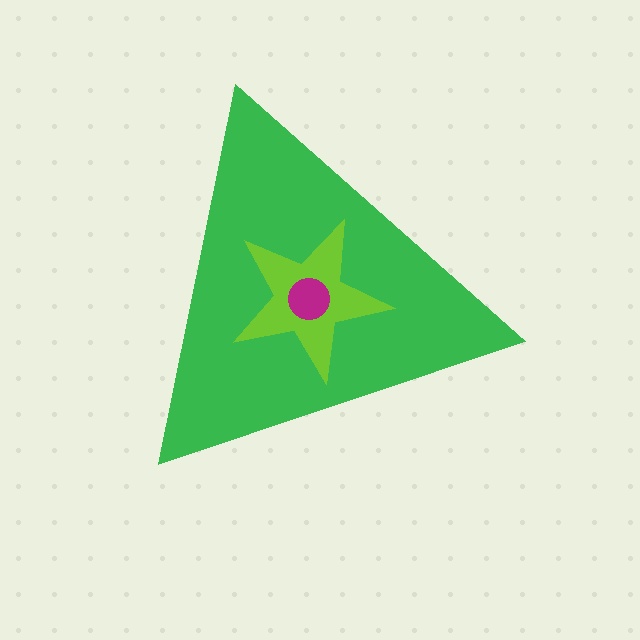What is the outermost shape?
The green triangle.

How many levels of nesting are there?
3.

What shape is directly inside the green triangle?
The lime star.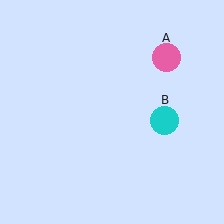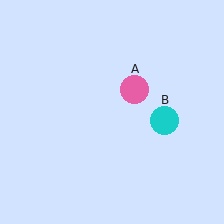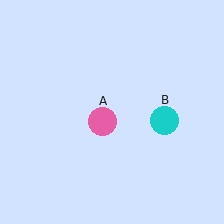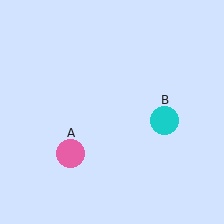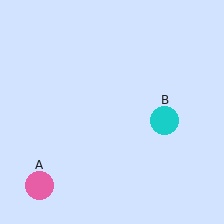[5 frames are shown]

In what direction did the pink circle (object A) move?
The pink circle (object A) moved down and to the left.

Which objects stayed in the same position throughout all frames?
Cyan circle (object B) remained stationary.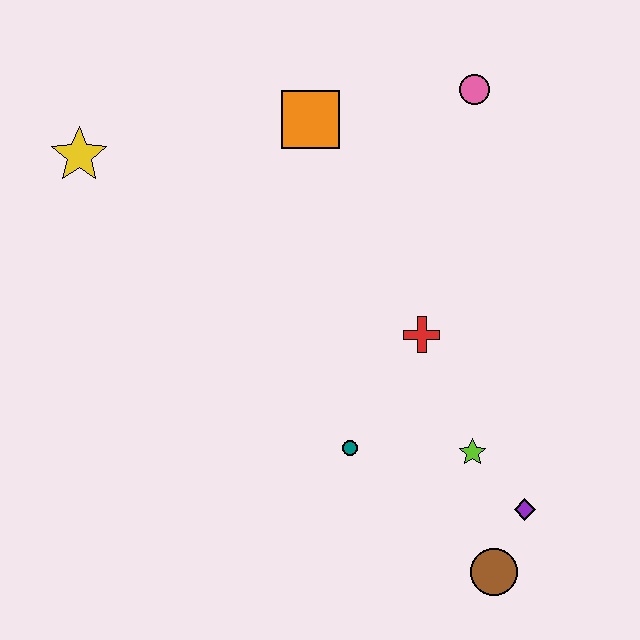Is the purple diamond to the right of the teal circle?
Yes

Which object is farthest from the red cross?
The yellow star is farthest from the red cross.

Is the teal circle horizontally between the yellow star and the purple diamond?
Yes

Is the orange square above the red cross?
Yes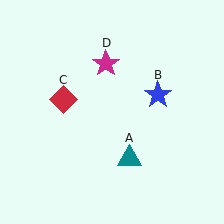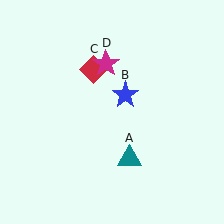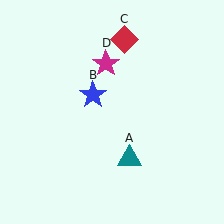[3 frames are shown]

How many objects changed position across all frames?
2 objects changed position: blue star (object B), red diamond (object C).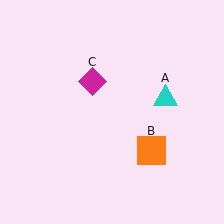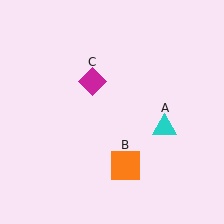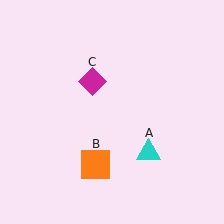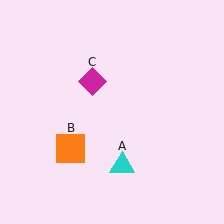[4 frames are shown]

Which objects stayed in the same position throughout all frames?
Magenta diamond (object C) remained stationary.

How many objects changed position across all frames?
2 objects changed position: cyan triangle (object A), orange square (object B).